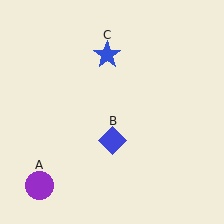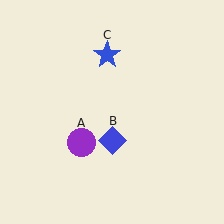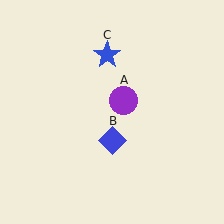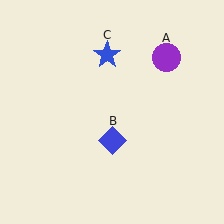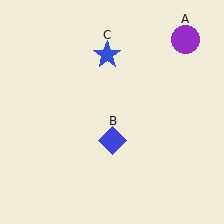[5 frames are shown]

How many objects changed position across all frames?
1 object changed position: purple circle (object A).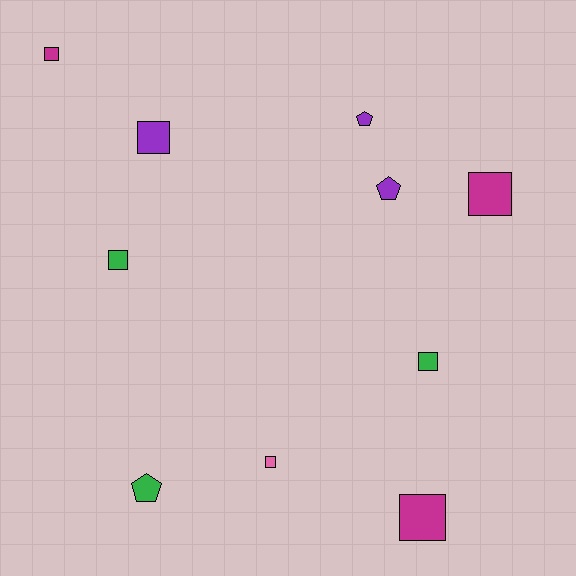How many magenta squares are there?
There are 3 magenta squares.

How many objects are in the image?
There are 10 objects.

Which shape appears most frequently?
Square, with 7 objects.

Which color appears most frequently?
Green, with 3 objects.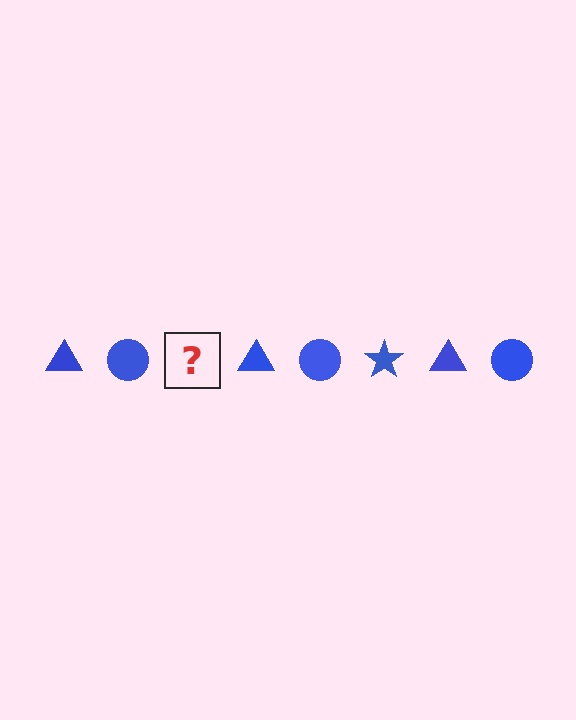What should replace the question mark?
The question mark should be replaced with a blue star.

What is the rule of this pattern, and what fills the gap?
The rule is that the pattern cycles through triangle, circle, star shapes in blue. The gap should be filled with a blue star.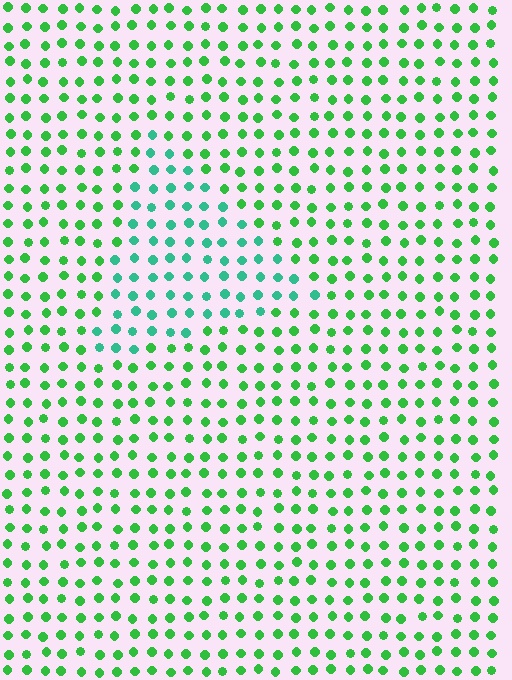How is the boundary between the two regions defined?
The boundary is defined purely by a slight shift in hue (about 34 degrees). Spacing, size, and orientation are identical on both sides.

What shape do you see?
I see a triangle.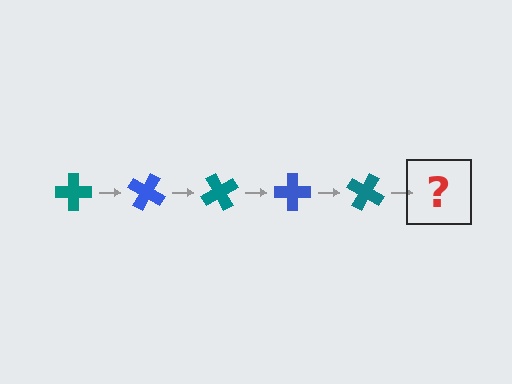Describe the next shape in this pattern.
It should be a blue cross, rotated 150 degrees from the start.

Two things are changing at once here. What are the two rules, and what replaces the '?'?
The two rules are that it rotates 30 degrees each step and the color cycles through teal and blue. The '?' should be a blue cross, rotated 150 degrees from the start.